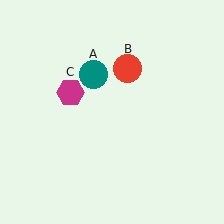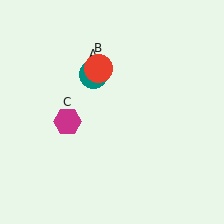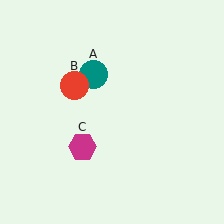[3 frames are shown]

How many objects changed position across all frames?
2 objects changed position: red circle (object B), magenta hexagon (object C).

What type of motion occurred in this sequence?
The red circle (object B), magenta hexagon (object C) rotated counterclockwise around the center of the scene.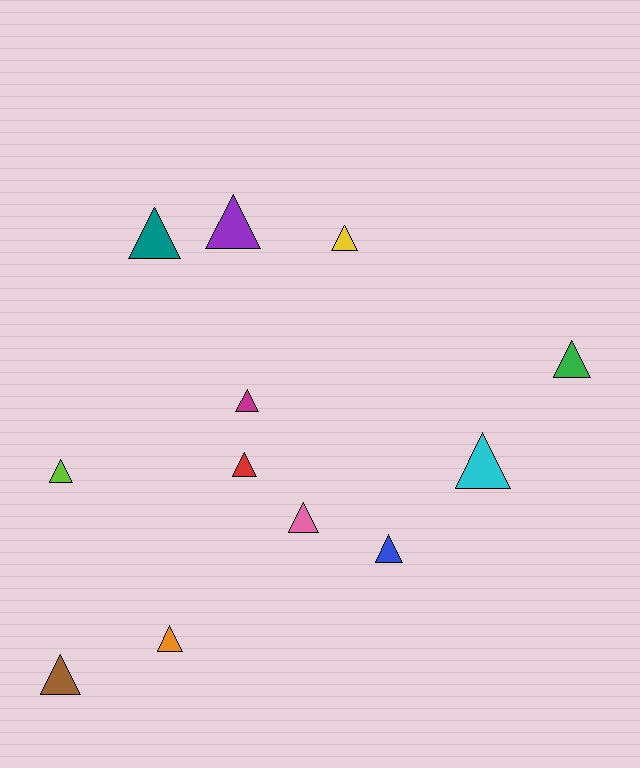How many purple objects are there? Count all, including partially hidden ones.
There is 1 purple object.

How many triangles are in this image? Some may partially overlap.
There are 12 triangles.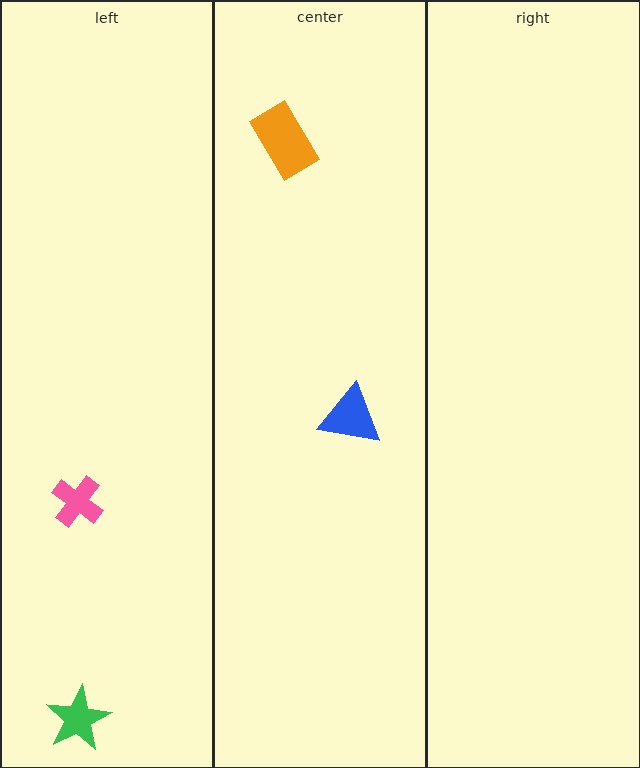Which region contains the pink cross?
The left region.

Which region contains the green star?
The left region.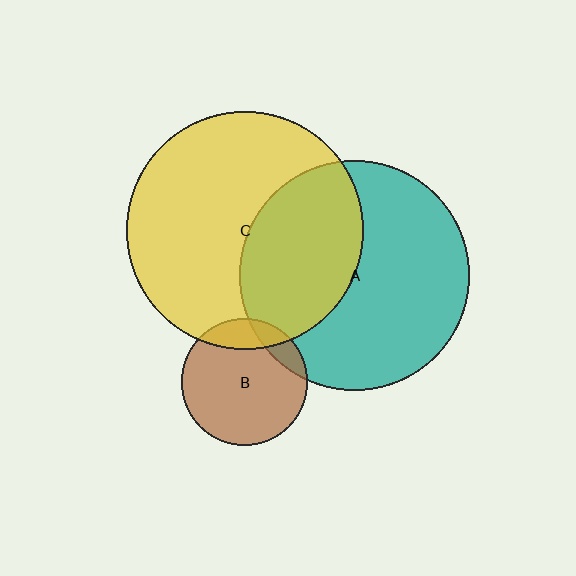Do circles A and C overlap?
Yes.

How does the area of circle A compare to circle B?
Approximately 3.3 times.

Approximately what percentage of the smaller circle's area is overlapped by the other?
Approximately 40%.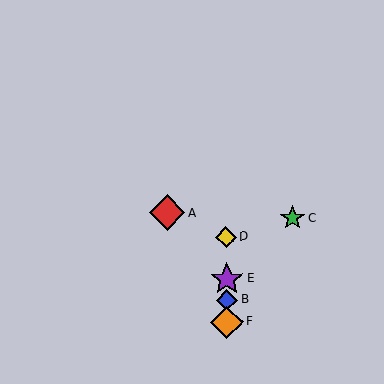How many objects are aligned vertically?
4 objects (B, D, E, F) are aligned vertically.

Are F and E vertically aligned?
Yes, both are at x≈227.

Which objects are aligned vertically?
Objects B, D, E, F are aligned vertically.